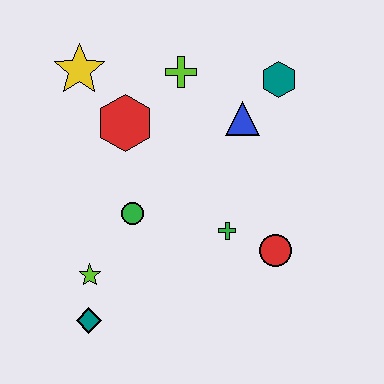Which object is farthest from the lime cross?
The teal diamond is farthest from the lime cross.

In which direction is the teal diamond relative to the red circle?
The teal diamond is to the left of the red circle.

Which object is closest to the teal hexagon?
The blue triangle is closest to the teal hexagon.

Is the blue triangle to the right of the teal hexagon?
No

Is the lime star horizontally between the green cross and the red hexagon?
No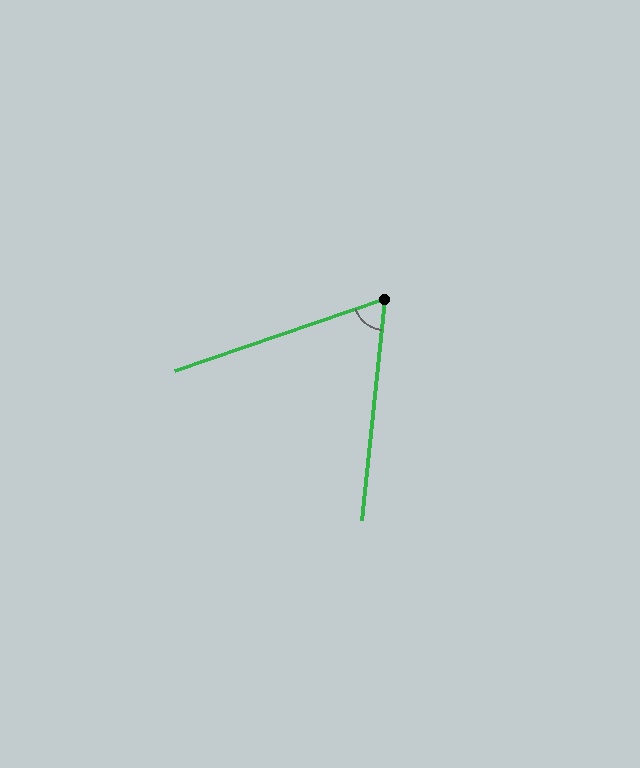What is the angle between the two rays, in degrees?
Approximately 65 degrees.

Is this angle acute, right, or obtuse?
It is acute.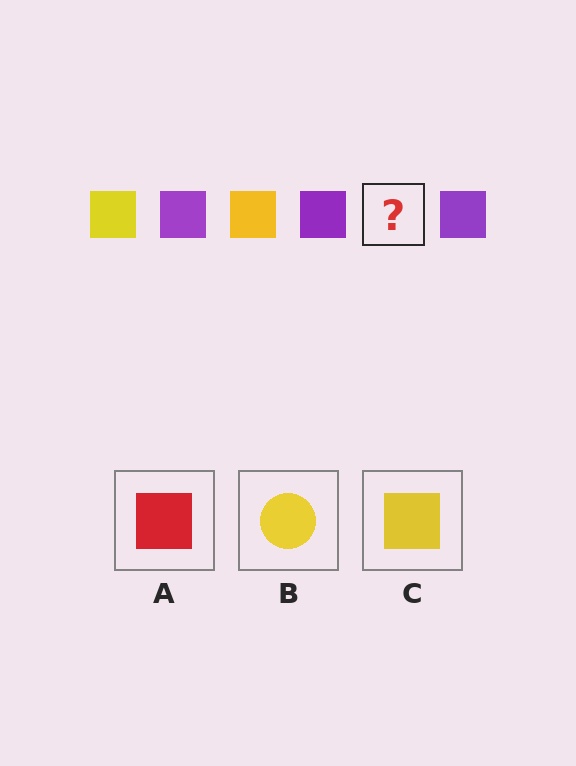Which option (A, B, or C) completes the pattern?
C.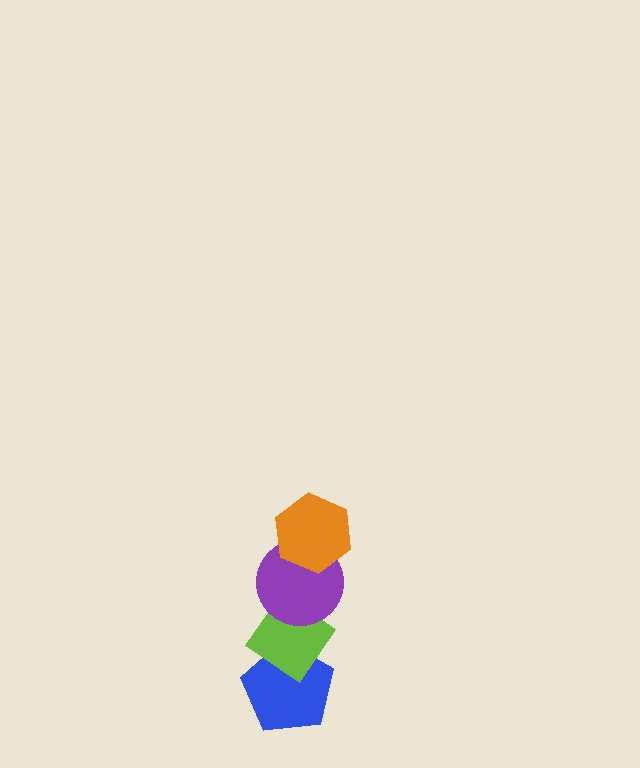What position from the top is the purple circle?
The purple circle is 2nd from the top.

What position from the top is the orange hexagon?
The orange hexagon is 1st from the top.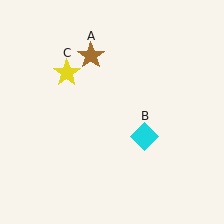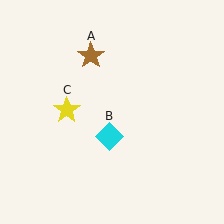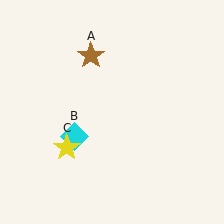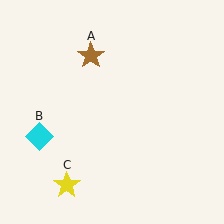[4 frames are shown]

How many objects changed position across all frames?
2 objects changed position: cyan diamond (object B), yellow star (object C).